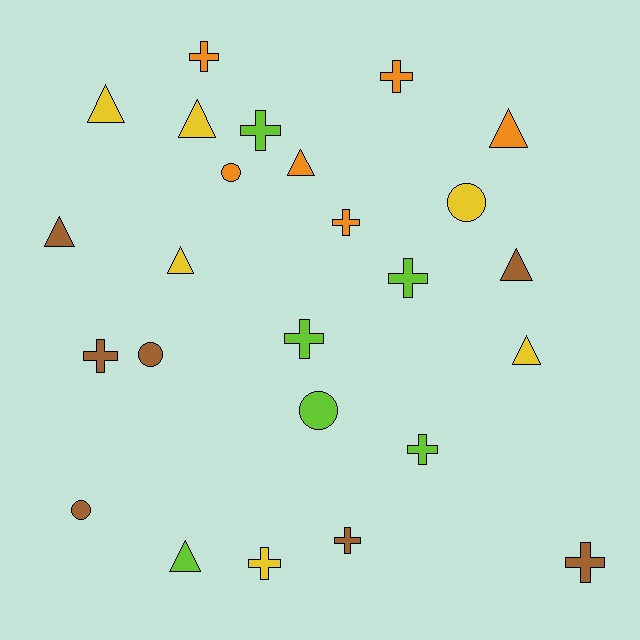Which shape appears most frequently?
Cross, with 11 objects.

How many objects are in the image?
There are 25 objects.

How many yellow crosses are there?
There is 1 yellow cross.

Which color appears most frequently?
Brown, with 7 objects.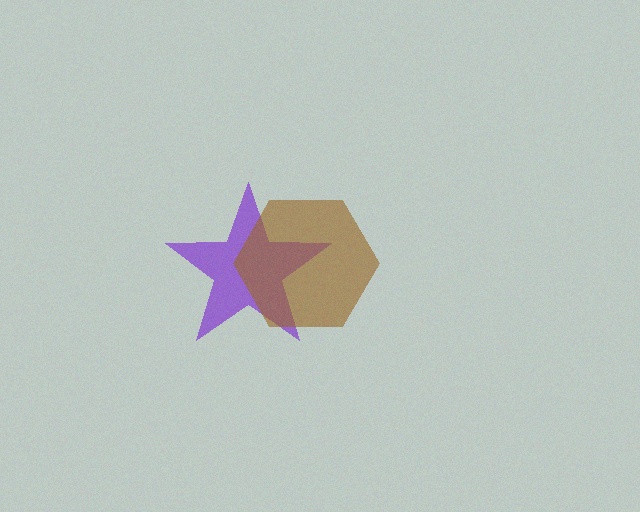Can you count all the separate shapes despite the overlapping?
Yes, there are 2 separate shapes.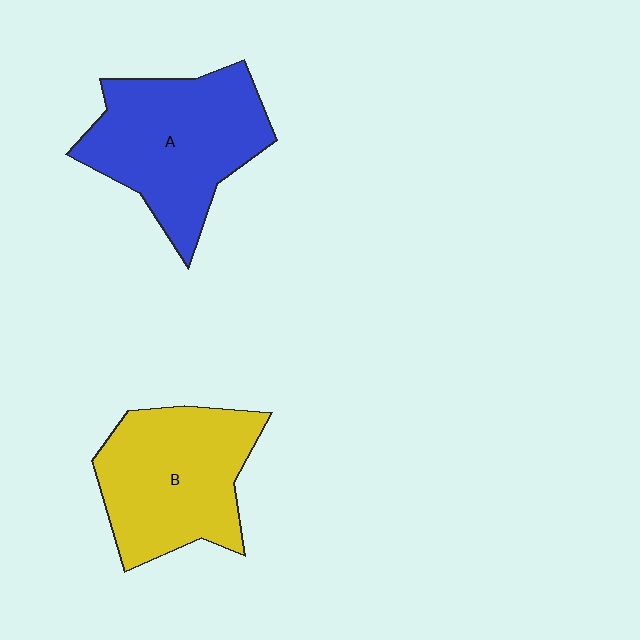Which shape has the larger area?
Shape A (blue).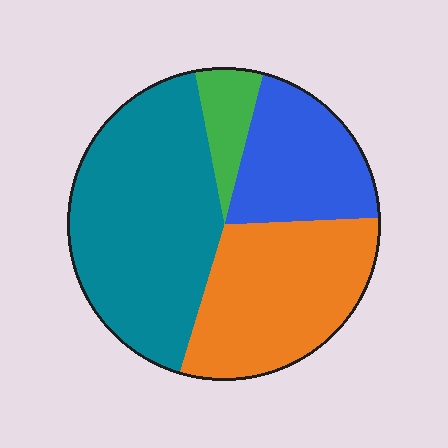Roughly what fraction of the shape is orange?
Orange covers 30% of the shape.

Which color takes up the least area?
Green, at roughly 5%.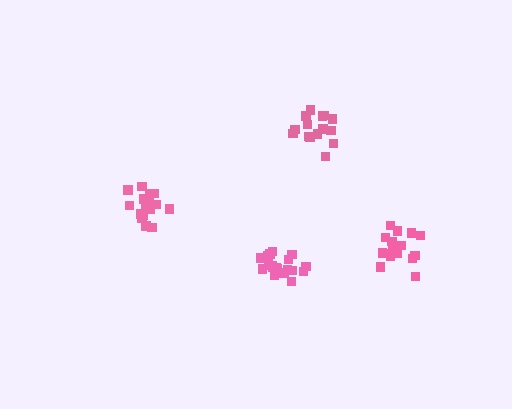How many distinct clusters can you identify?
There are 4 distinct clusters.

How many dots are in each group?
Group 1: 18 dots, Group 2: 19 dots, Group 3: 15 dots, Group 4: 17 dots (69 total).